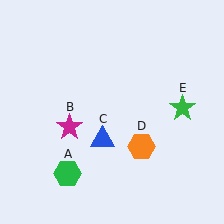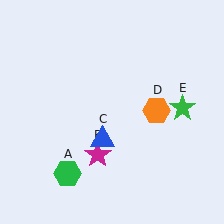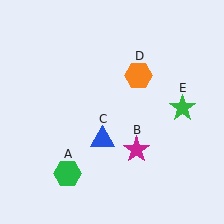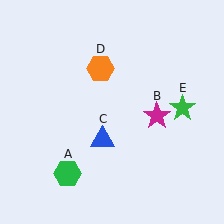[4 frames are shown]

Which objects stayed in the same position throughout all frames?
Green hexagon (object A) and blue triangle (object C) and green star (object E) remained stationary.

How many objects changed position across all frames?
2 objects changed position: magenta star (object B), orange hexagon (object D).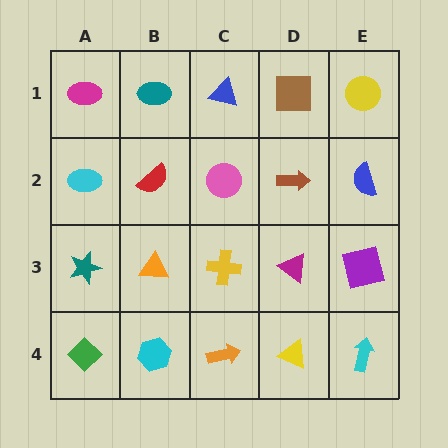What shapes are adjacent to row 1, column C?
A pink circle (row 2, column C), a teal ellipse (row 1, column B), a brown square (row 1, column D).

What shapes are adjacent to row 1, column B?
A red semicircle (row 2, column B), a magenta ellipse (row 1, column A), a blue triangle (row 1, column C).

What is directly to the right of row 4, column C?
A yellow triangle.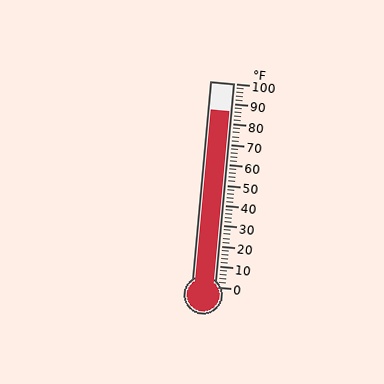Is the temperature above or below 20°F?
The temperature is above 20°F.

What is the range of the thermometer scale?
The thermometer scale ranges from 0°F to 100°F.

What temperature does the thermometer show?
The thermometer shows approximately 86°F.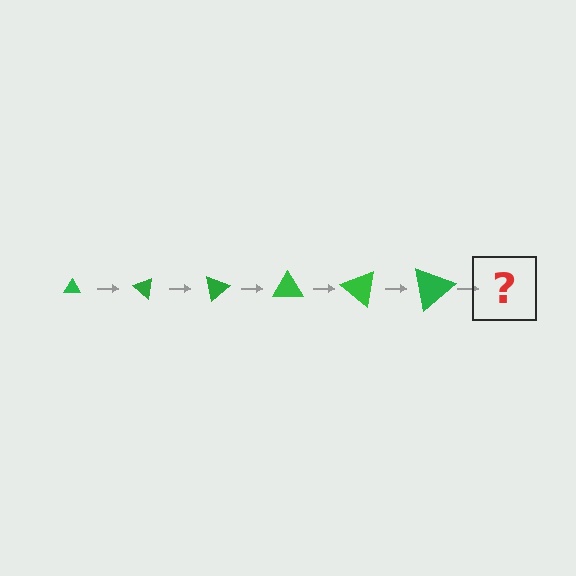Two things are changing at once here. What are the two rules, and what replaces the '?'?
The two rules are that the triangle grows larger each step and it rotates 40 degrees each step. The '?' should be a triangle, larger than the previous one and rotated 240 degrees from the start.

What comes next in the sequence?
The next element should be a triangle, larger than the previous one and rotated 240 degrees from the start.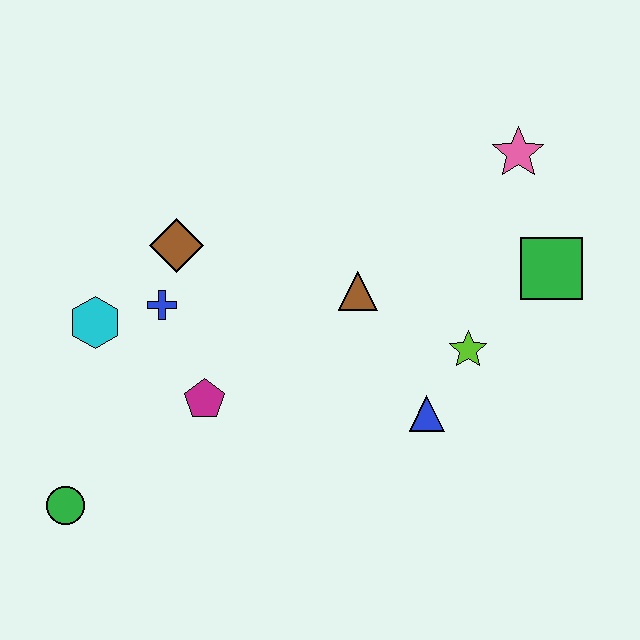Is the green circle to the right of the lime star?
No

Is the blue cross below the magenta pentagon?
No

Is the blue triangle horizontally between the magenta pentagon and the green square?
Yes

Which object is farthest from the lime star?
The green circle is farthest from the lime star.